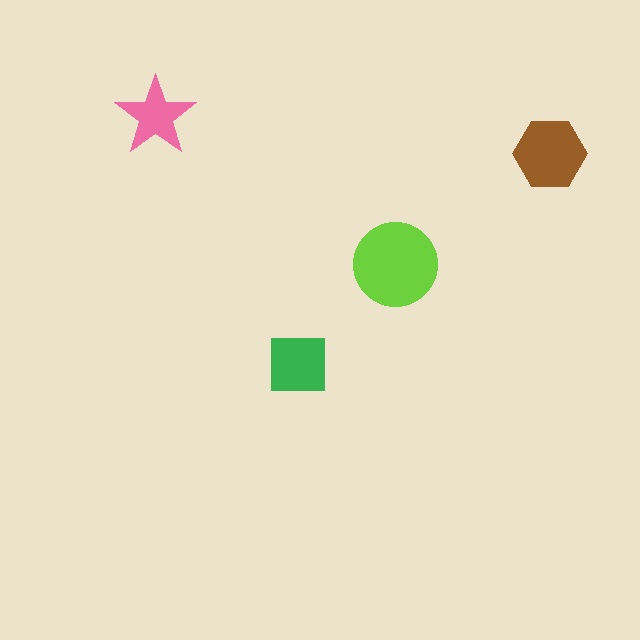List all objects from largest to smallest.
The lime circle, the brown hexagon, the green square, the pink star.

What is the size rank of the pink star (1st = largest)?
4th.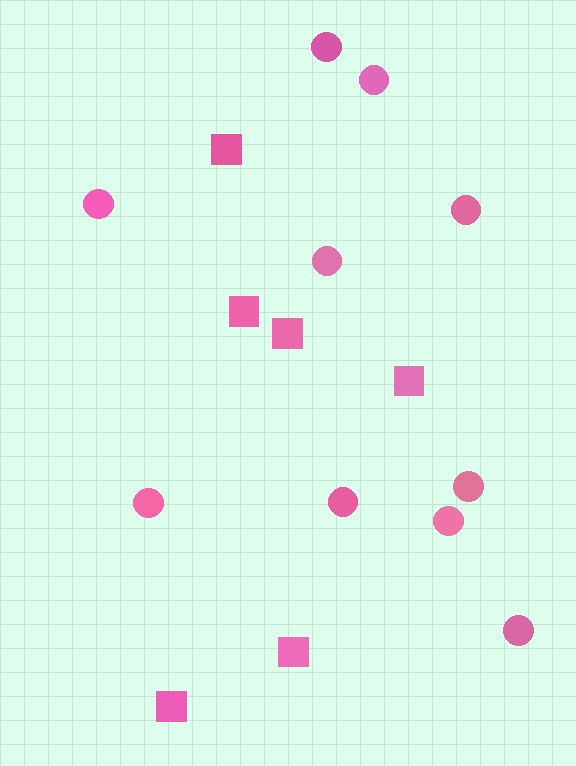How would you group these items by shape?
There are 2 groups: one group of circles (10) and one group of squares (6).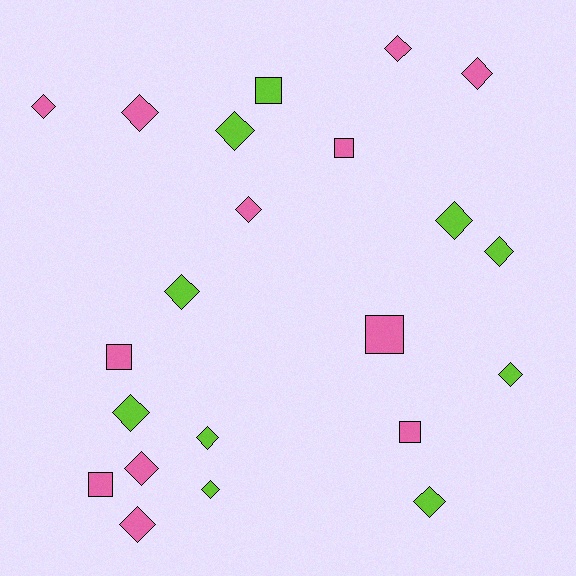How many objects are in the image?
There are 22 objects.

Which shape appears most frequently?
Diamond, with 16 objects.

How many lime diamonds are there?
There are 9 lime diamonds.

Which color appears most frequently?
Pink, with 12 objects.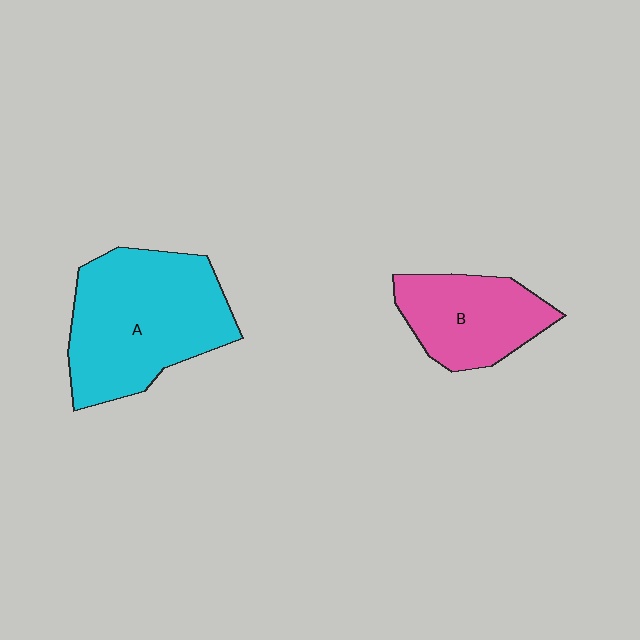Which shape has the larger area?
Shape A (cyan).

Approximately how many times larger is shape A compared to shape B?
Approximately 1.7 times.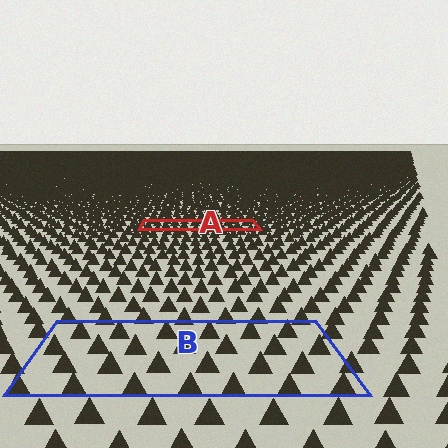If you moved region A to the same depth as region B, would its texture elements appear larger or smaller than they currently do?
They would appear larger. At a closer depth, the same texture elements are projected at a bigger on-screen size.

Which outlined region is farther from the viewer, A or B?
Region A is farther from the viewer — the texture elements inside it appear smaller and more densely packed.